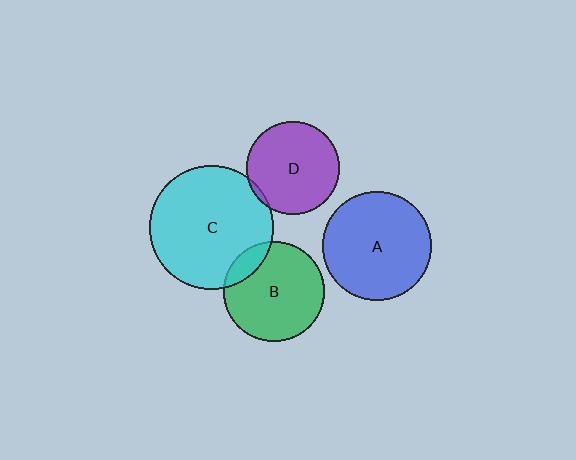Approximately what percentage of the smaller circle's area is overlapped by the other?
Approximately 5%.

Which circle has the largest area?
Circle C (cyan).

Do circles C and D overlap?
Yes.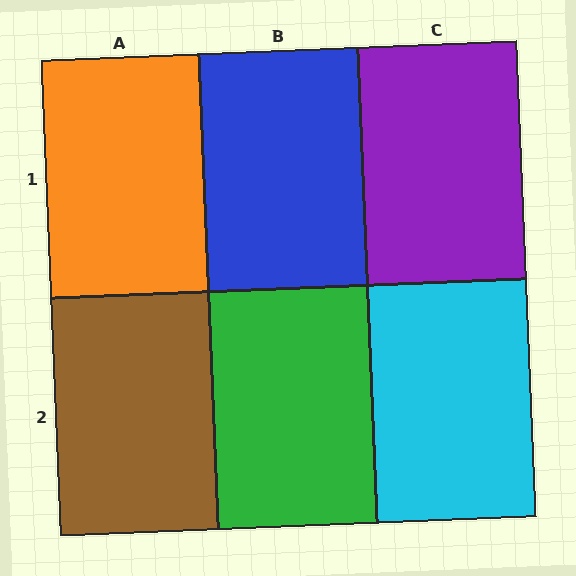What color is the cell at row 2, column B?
Green.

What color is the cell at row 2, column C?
Cyan.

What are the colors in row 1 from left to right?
Orange, blue, purple.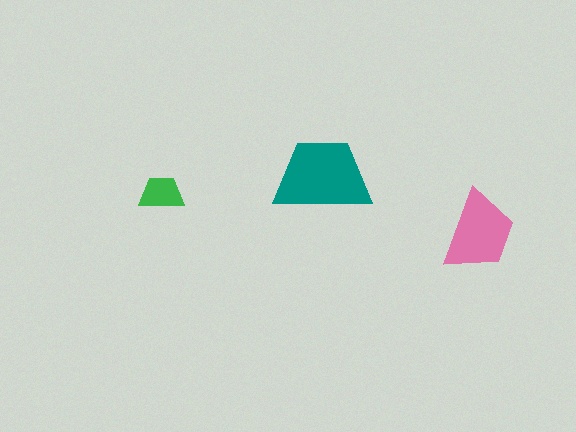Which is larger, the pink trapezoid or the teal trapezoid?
The teal one.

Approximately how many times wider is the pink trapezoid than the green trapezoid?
About 2 times wider.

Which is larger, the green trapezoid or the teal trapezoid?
The teal one.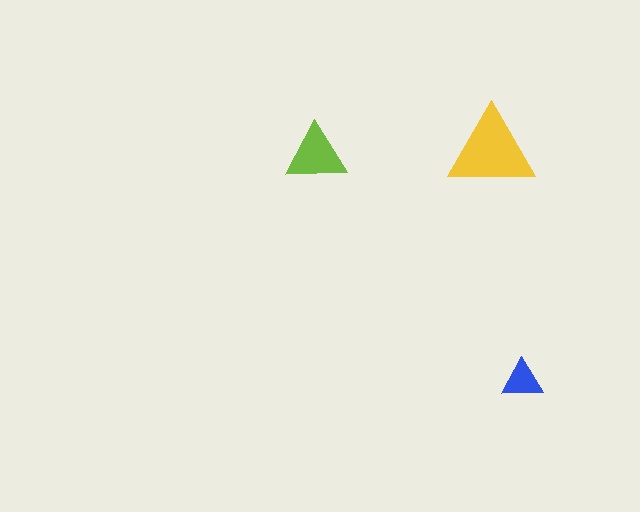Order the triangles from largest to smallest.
the yellow one, the lime one, the blue one.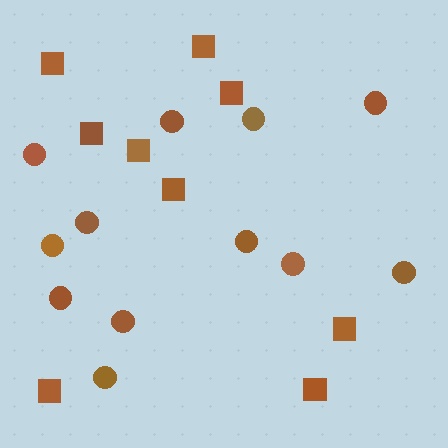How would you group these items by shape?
There are 2 groups: one group of circles (12) and one group of squares (9).